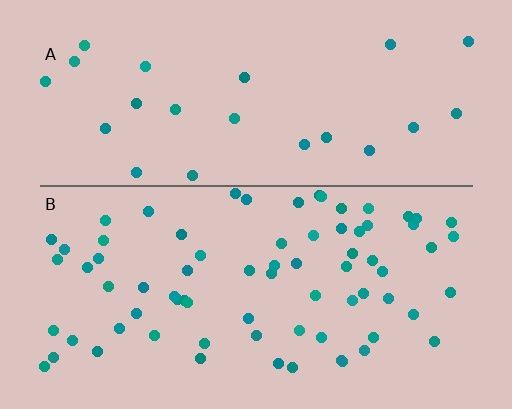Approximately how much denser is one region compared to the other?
Approximately 3.1× — region B over region A.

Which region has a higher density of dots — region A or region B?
B (the bottom).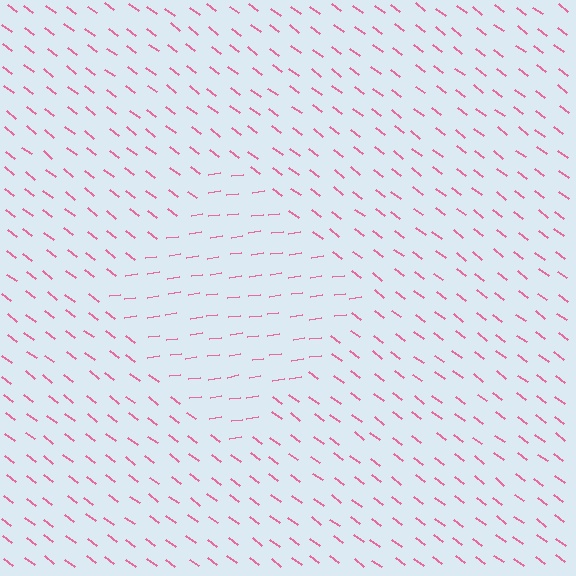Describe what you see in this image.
The image is filled with small pink line segments. A diamond region in the image has lines oriented differently from the surrounding lines, creating a visible texture boundary.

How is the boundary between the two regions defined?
The boundary is defined purely by a change in line orientation (approximately 45 degrees difference). All lines are the same color and thickness.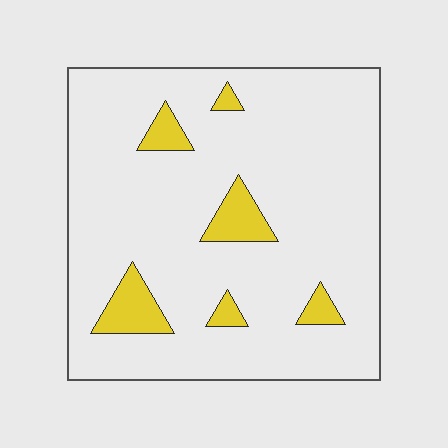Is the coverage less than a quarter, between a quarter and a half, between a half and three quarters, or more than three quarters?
Less than a quarter.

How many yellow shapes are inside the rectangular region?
6.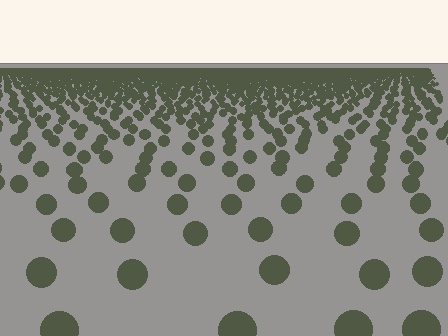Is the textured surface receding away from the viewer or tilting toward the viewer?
The surface is receding away from the viewer. Texture elements get smaller and denser toward the top.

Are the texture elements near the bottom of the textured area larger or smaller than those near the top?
Larger. Near the bottom, elements are closer to the viewer and appear at a bigger on-screen size.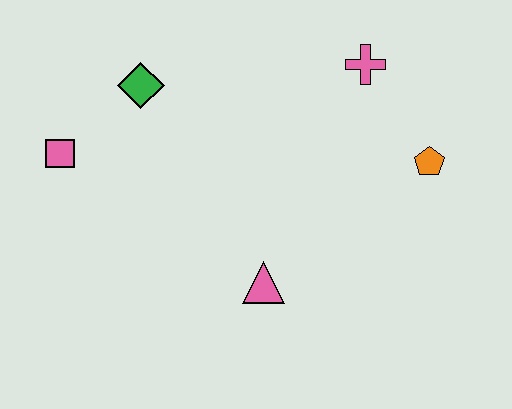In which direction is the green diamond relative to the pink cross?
The green diamond is to the left of the pink cross.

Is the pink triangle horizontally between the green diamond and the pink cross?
Yes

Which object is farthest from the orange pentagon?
The pink square is farthest from the orange pentagon.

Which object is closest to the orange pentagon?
The pink cross is closest to the orange pentagon.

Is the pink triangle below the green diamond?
Yes